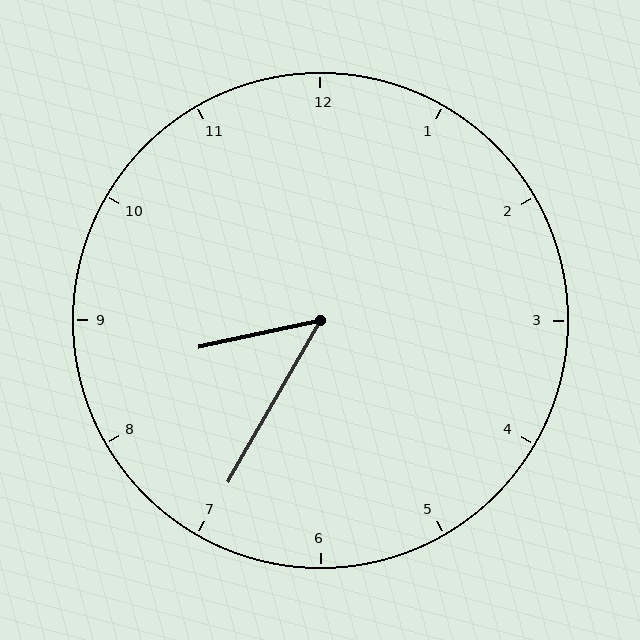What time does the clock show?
8:35.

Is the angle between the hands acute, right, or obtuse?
It is acute.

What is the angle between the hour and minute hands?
Approximately 48 degrees.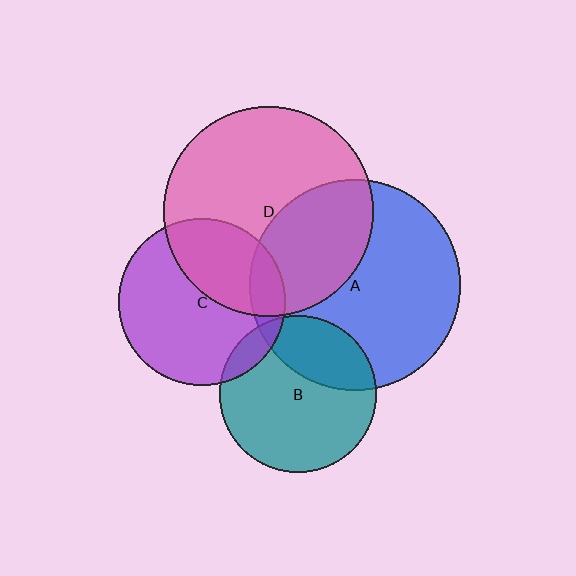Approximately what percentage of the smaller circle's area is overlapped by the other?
Approximately 35%.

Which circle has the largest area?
Circle A (blue).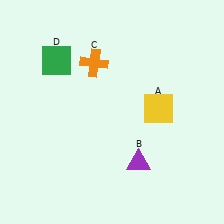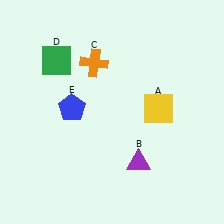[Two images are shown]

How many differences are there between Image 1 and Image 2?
There is 1 difference between the two images.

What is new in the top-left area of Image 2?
A blue pentagon (E) was added in the top-left area of Image 2.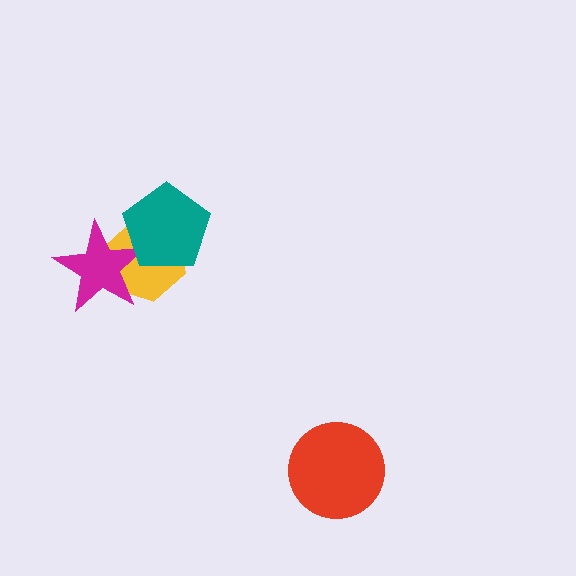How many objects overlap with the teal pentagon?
2 objects overlap with the teal pentagon.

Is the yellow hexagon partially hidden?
Yes, it is partially covered by another shape.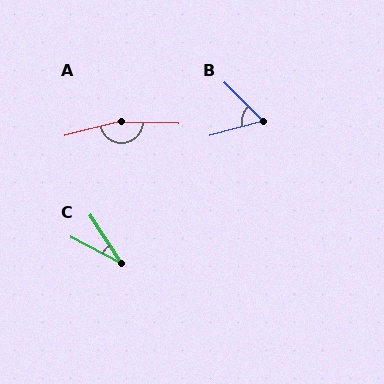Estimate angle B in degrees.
Approximately 60 degrees.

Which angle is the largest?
A, at approximately 165 degrees.